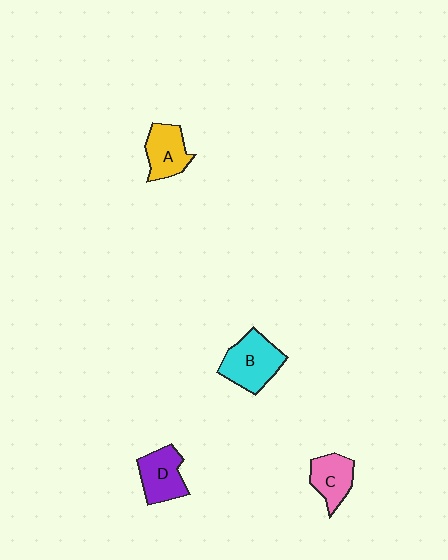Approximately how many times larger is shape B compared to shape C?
Approximately 1.4 times.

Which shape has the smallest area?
Shape C (pink).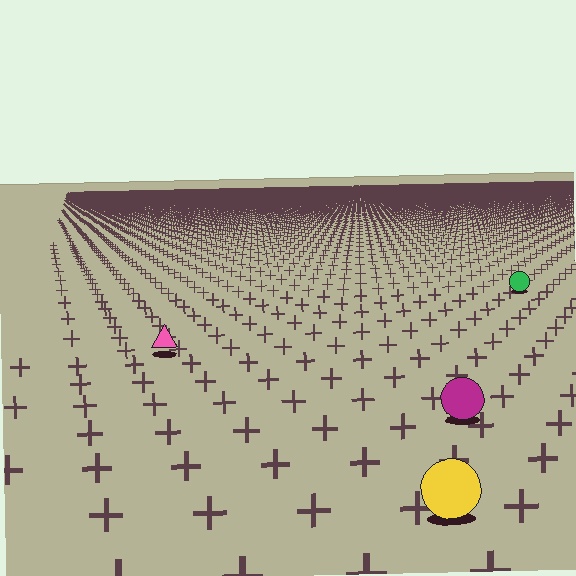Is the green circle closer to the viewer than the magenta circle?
No. The magenta circle is closer — you can tell from the texture gradient: the ground texture is coarser near it.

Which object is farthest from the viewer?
The green circle is farthest from the viewer. It appears smaller and the ground texture around it is denser.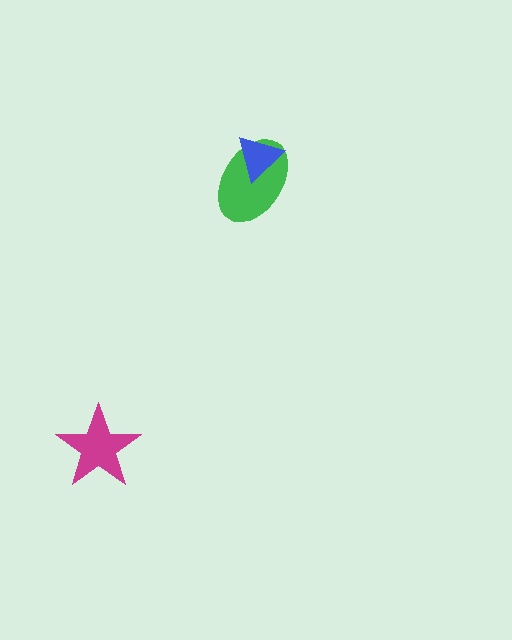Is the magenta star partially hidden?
No, no other shape covers it.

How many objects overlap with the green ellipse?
1 object overlaps with the green ellipse.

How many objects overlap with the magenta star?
0 objects overlap with the magenta star.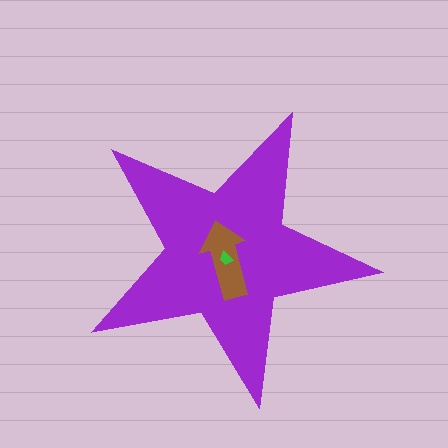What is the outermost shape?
The purple star.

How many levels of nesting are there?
3.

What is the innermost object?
The green trapezoid.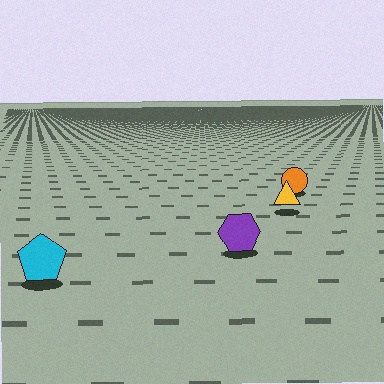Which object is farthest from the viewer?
The orange circle is farthest from the viewer. It appears smaller and the ground texture around it is denser.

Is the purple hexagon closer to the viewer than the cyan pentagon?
No. The cyan pentagon is closer — you can tell from the texture gradient: the ground texture is coarser near it.